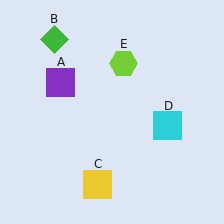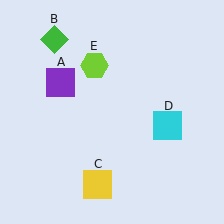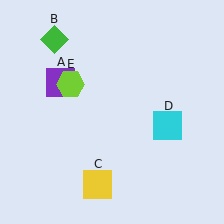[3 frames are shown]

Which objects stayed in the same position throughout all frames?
Purple square (object A) and green diamond (object B) and yellow square (object C) and cyan square (object D) remained stationary.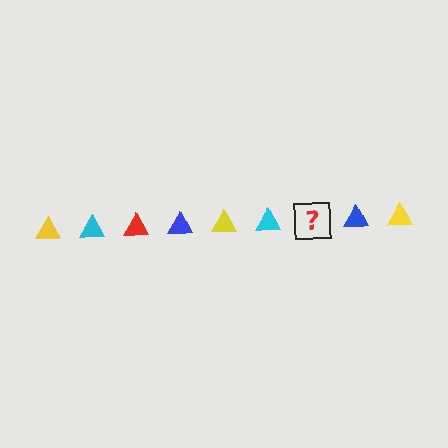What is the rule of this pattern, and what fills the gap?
The rule is that the pattern cycles through yellow, cyan, red, blue triangles. The gap should be filled with a red triangle.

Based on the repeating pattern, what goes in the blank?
The blank should be a red triangle.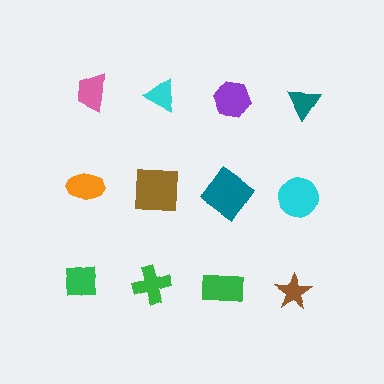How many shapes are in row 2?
4 shapes.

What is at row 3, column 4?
A brown star.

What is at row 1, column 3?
A purple hexagon.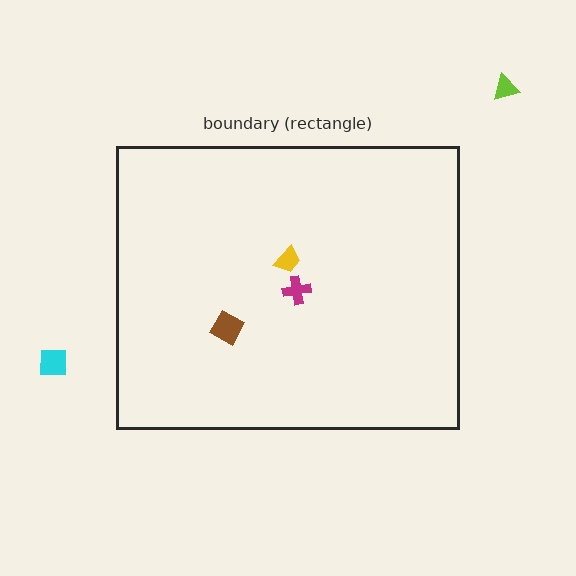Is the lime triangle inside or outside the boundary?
Outside.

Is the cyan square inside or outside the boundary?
Outside.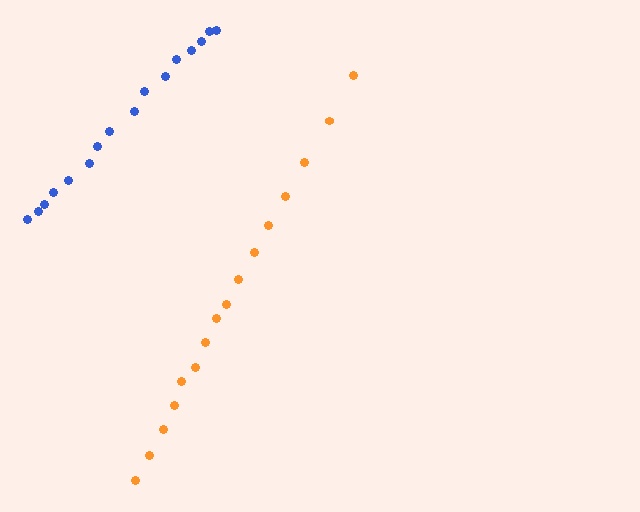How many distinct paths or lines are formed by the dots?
There are 2 distinct paths.